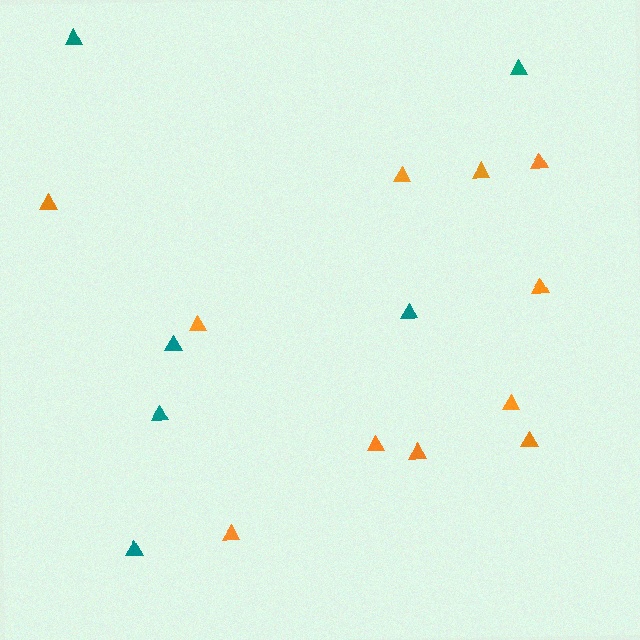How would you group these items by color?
There are 2 groups: one group of orange triangles (11) and one group of teal triangles (6).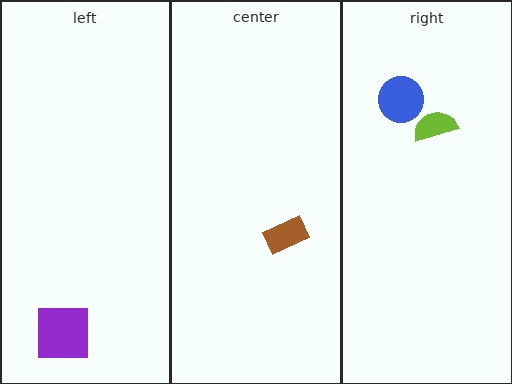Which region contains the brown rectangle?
The center region.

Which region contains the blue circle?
The right region.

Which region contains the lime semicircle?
The right region.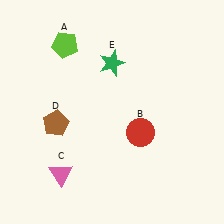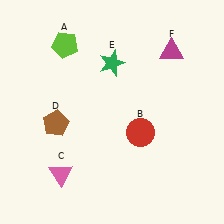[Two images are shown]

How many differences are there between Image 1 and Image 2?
There is 1 difference between the two images.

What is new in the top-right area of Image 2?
A magenta triangle (F) was added in the top-right area of Image 2.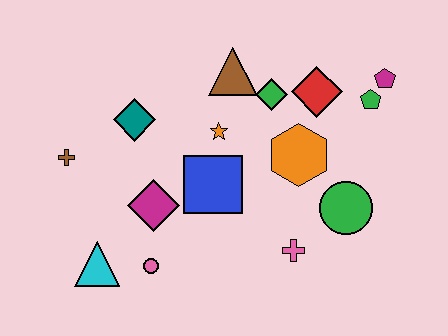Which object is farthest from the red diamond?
The cyan triangle is farthest from the red diamond.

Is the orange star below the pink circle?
No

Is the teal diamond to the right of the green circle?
No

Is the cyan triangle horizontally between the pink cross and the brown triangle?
No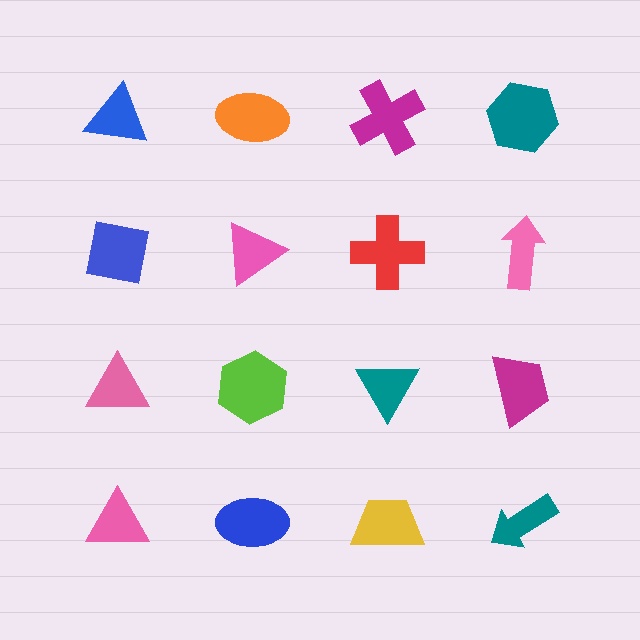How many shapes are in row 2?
4 shapes.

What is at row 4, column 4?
A teal arrow.